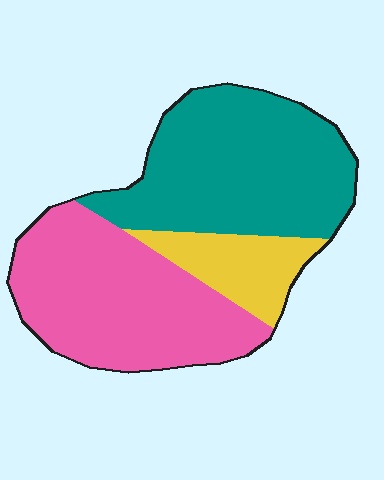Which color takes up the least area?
Yellow, at roughly 15%.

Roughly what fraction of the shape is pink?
Pink covers roughly 40% of the shape.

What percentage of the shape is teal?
Teal takes up between a third and a half of the shape.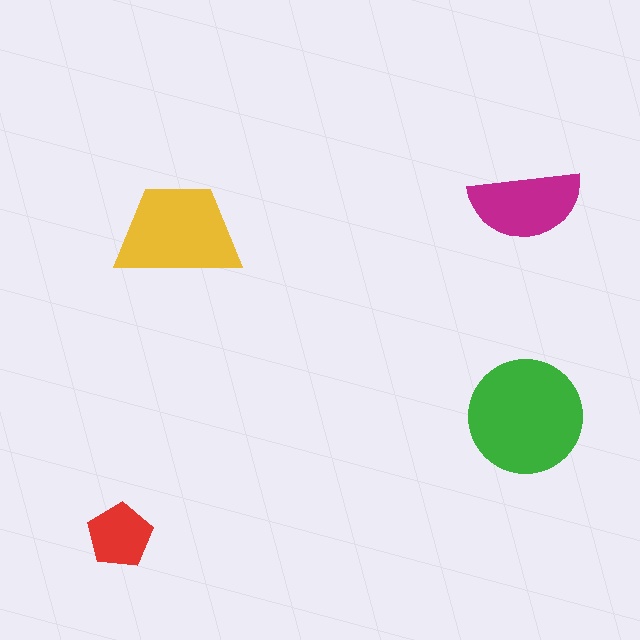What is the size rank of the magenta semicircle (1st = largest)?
3rd.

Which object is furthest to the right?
The magenta semicircle is rightmost.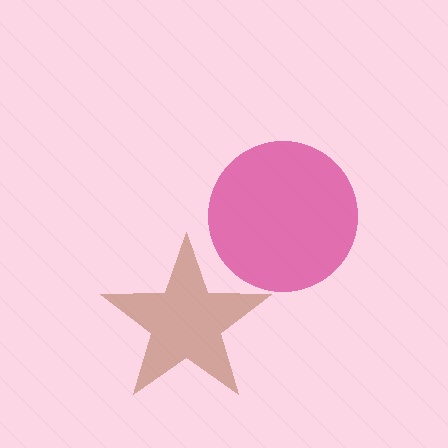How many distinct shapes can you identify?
There are 2 distinct shapes: a brown star, a magenta circle.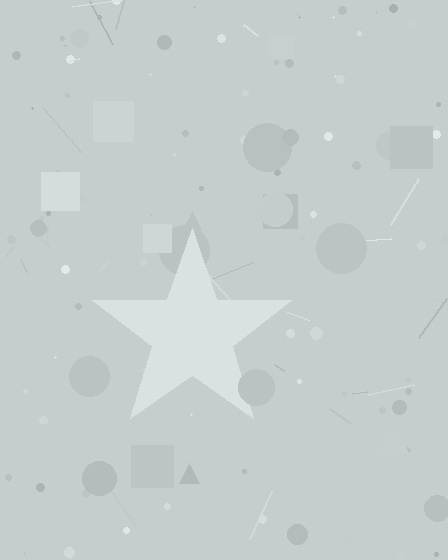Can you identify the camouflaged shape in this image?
The camouflaged shape is a star.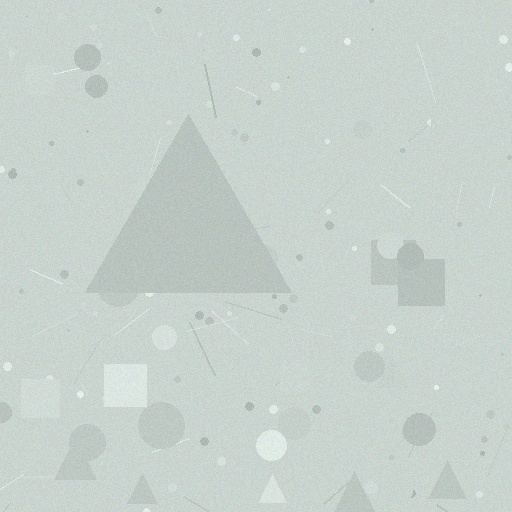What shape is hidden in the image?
A triangle is hidden in the image.